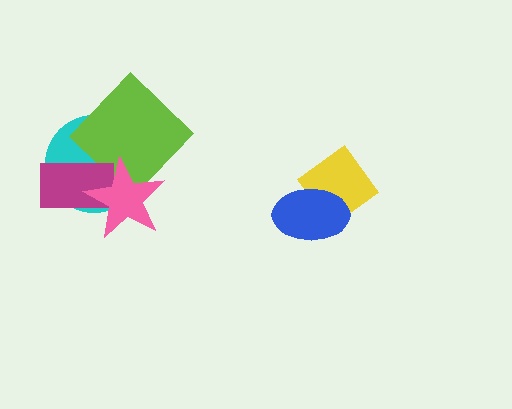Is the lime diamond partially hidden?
Yes, it is partially covered by another shape.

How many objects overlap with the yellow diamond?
1 object overlaps with the yellow diamond.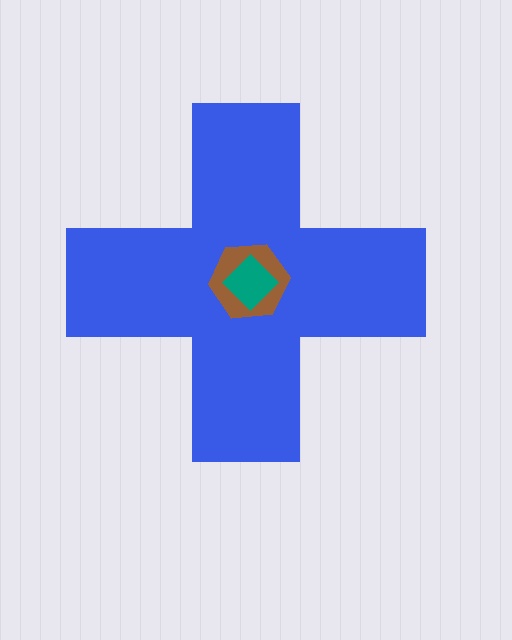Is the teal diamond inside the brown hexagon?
Yes.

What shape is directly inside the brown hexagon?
The teal diamond.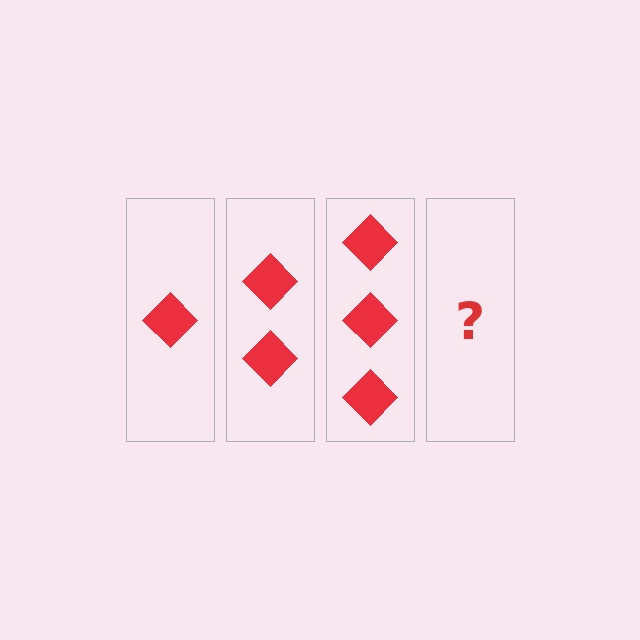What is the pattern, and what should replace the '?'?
The pattern is that each step adds one more diamond. The '?' should be 4 diamonds.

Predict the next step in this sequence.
The next step is 4 diamonds.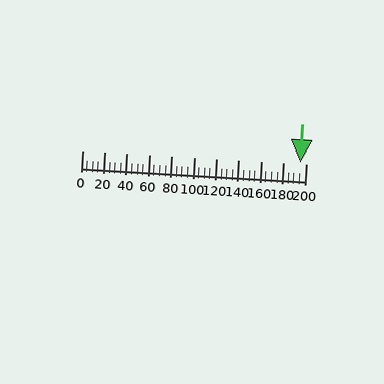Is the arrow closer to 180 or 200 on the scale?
The arrow is closer to 200.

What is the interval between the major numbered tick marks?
The major tick marks are spaced 20 units apart.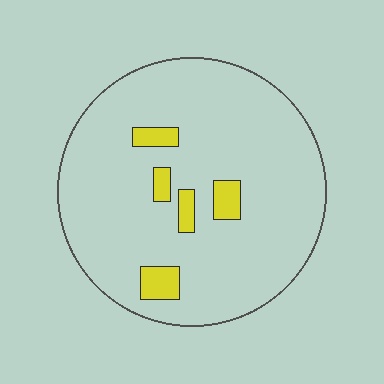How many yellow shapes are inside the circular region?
5.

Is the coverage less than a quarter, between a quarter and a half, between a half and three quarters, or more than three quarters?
Less than a quarter.